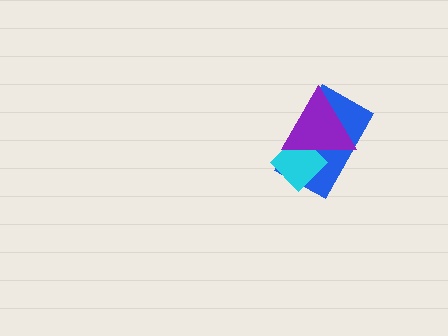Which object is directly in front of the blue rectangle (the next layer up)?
The cyan diamond is directly in front of the blue rectangle.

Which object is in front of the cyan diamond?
The purple triangle is in front of the cyan diamond.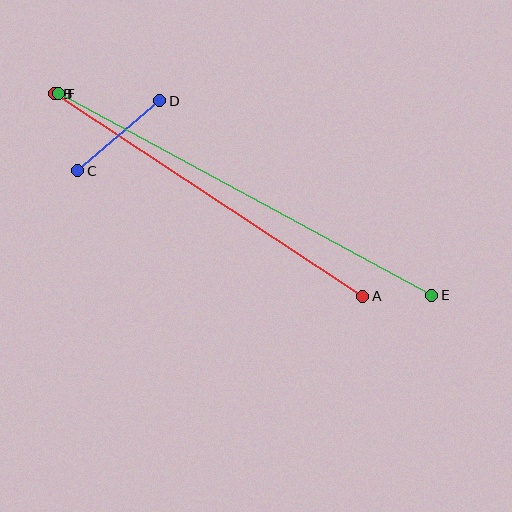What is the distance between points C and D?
The distance is approximately 108 pixels.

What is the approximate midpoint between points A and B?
The midpoint is at approximately (208, 195) pixels.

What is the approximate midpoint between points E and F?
The midpoint is at approximately (245, 195) pixels.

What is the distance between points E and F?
The distance is approximately 424 pixels.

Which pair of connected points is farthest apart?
Points E and F are farthest apart.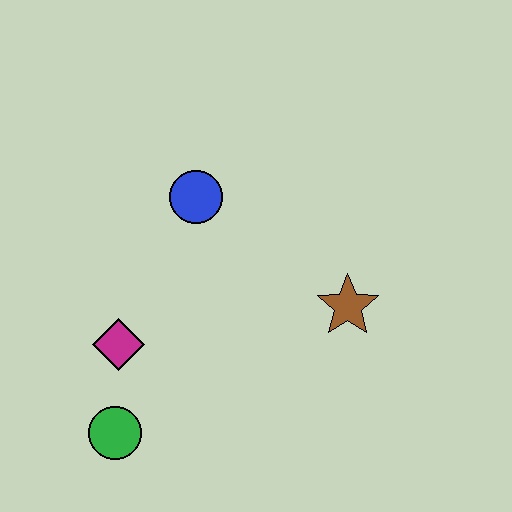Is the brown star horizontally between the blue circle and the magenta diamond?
No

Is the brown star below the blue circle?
Yes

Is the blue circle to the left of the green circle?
No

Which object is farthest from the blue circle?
The green circle is farthest from the blue circle.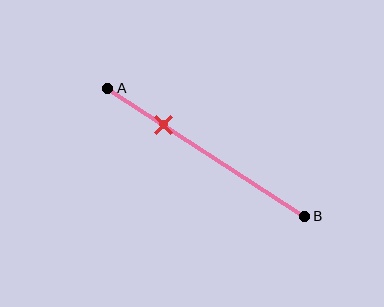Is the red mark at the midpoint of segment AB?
No, the mark is at about 30% from A, not at the 50% midpoint.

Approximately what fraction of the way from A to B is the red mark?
The red mark is approximately 30% of the way from A to B.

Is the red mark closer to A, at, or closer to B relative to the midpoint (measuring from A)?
The red mark is closer to point A than the midpoint of segment AB.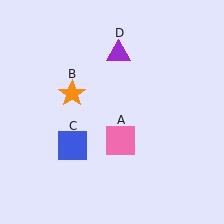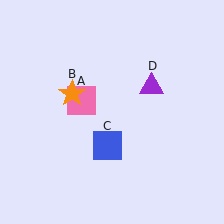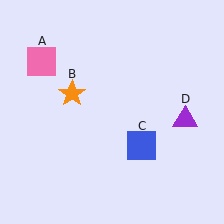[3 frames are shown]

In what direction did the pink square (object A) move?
The pink square (object A) moved up and to the left.